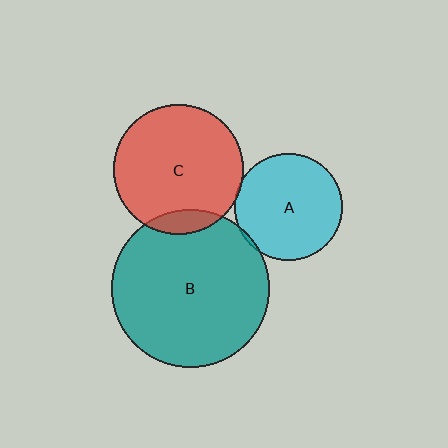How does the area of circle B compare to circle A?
Approximately 2.2 times.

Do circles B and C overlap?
Yes.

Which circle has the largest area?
Circle B (teal).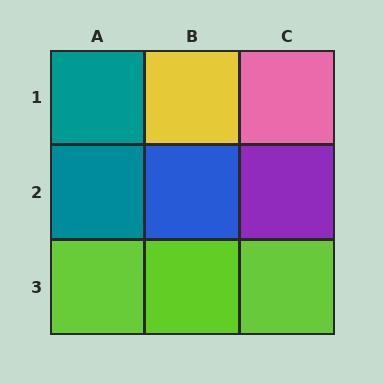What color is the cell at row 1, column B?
Yellow.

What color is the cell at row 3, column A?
Lime.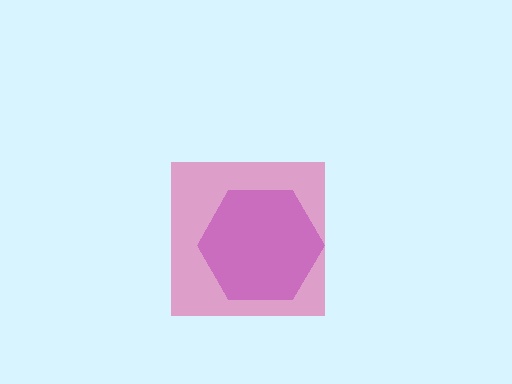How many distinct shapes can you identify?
There are 2 distinct shapes: a purple hexagon, a pink square.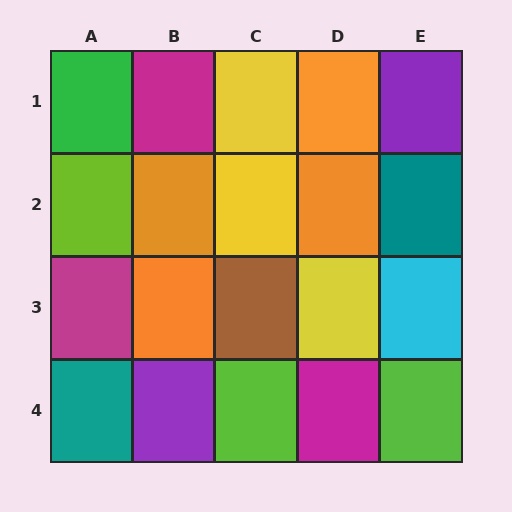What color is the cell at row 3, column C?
Brown.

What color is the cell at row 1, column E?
Purple.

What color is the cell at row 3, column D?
Yellow.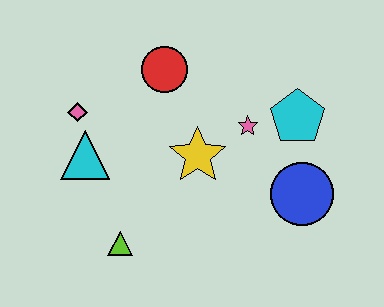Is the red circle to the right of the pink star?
No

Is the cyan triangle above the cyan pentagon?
No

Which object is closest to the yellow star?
The pink star is closest to the yellow star.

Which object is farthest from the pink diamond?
The blue circle is farthest from the pink diamond.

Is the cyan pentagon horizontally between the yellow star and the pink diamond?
No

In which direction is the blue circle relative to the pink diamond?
The blue circle is to the right of the pink diamond.